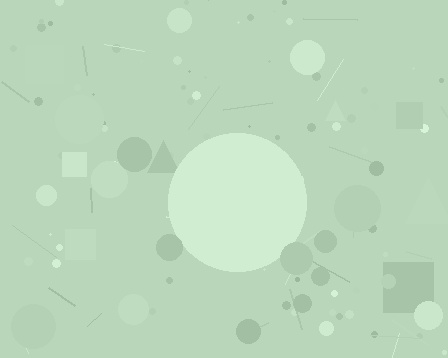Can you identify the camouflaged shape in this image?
The camouflaged shape is a circle.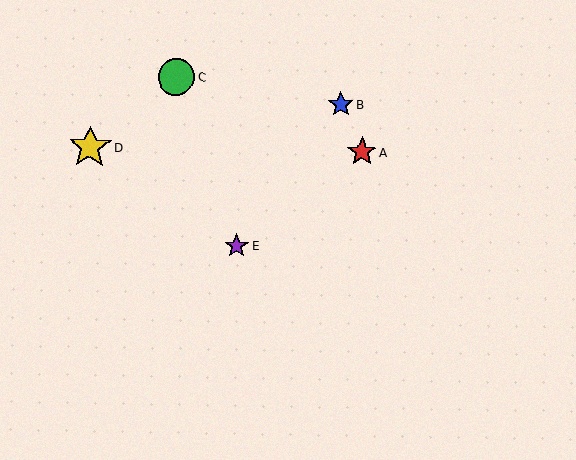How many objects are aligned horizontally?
2 objects (A, D) are aligned horizontally.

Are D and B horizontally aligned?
No, D is at y≈147 and B is at y≈105.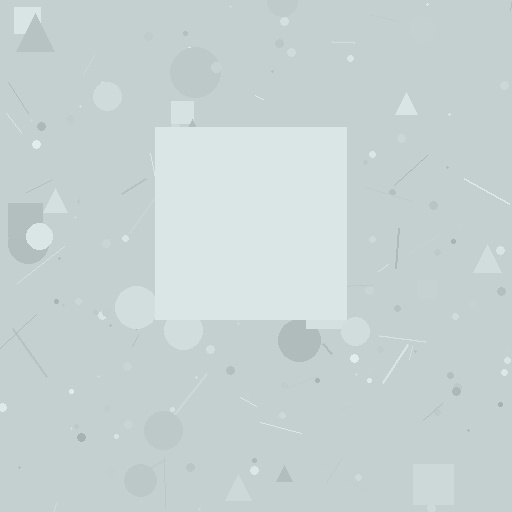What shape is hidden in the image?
A square is hidden in the image.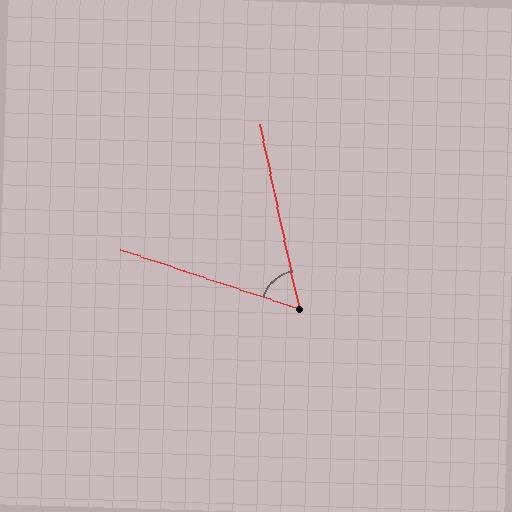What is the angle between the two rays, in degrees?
Approximately 60 degrees.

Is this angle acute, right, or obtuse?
It is acute.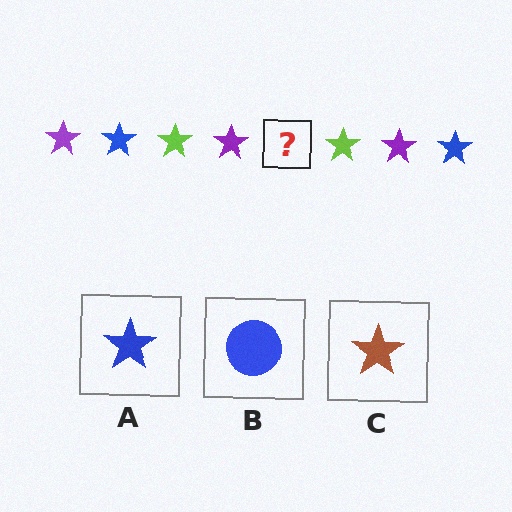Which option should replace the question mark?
Option A.